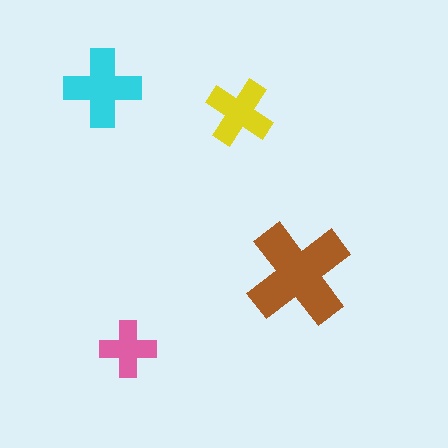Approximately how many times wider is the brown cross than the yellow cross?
About 1.5 times wider.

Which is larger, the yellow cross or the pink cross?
The yellow one.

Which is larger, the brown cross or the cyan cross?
The brown one.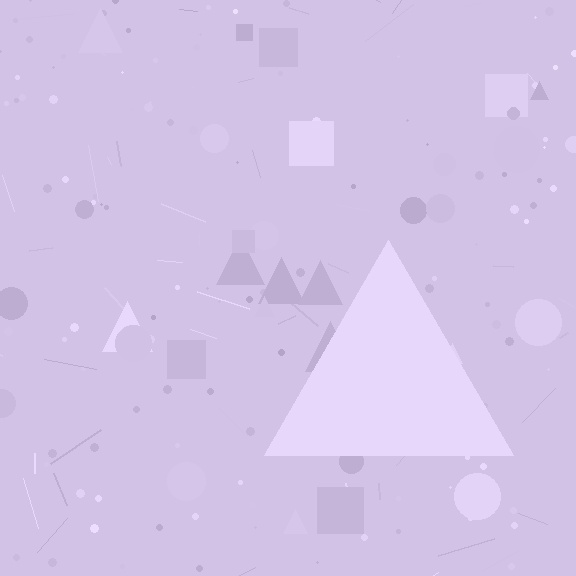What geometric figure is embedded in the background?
A triangle is embedded in the background.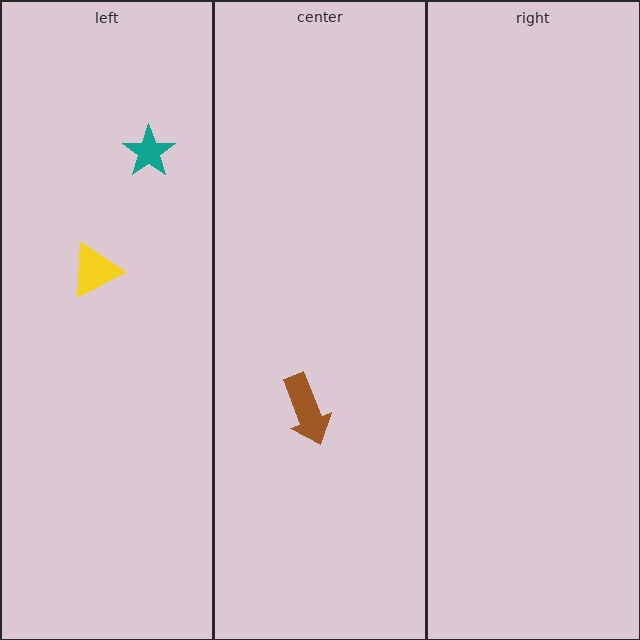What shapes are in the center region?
The brown arrow.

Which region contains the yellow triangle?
The left region.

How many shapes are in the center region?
1.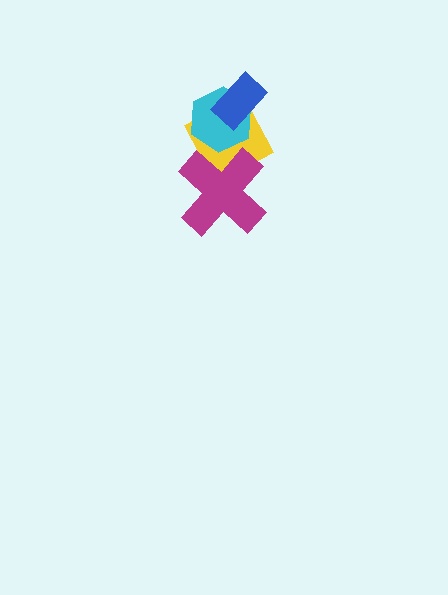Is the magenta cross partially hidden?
No, no other shape covers it.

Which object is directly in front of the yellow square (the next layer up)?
The cyan hexagon is directly in front of the yellow square.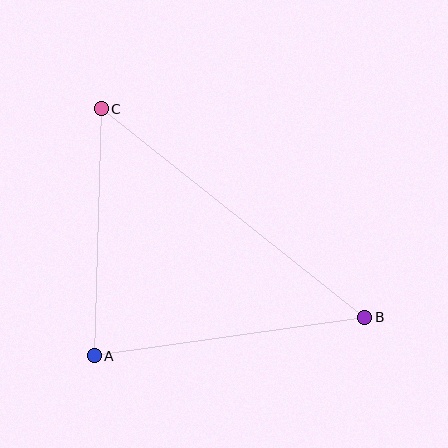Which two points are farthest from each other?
Points B and C are farthest from each other.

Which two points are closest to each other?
Points A and C are closest to each other.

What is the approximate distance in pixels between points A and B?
The distance between A and B is approximately 273 pixels.